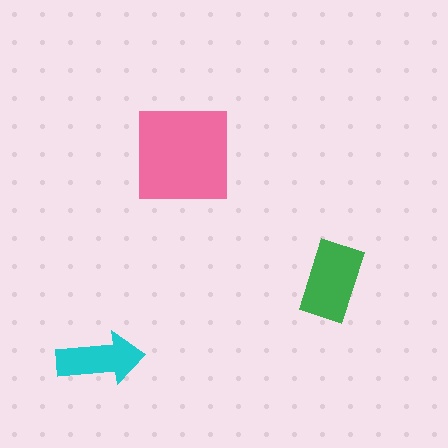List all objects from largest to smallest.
The pink square, the green rectangle, the cyan arrow.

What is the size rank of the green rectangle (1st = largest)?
2nd.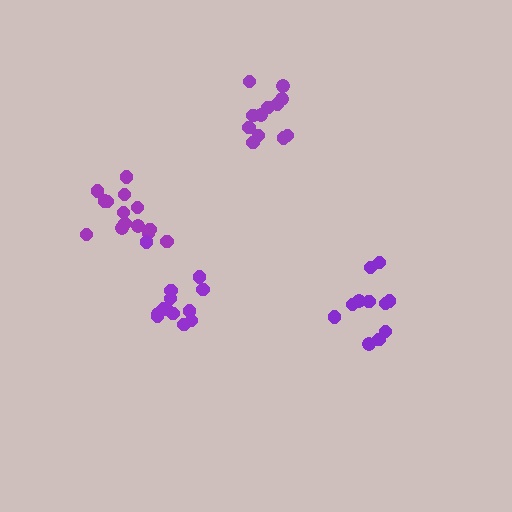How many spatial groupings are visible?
There are 4 spatial groupings.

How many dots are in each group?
Group 1: 14 dots, Group 2: 13 dots, Group 3: 12 dots, Group 4: 11 dots (50 total).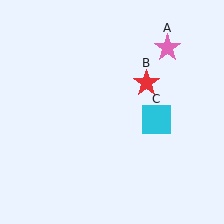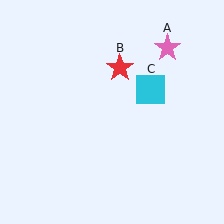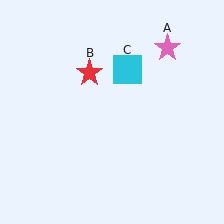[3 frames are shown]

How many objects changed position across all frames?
2 objects changed position: red star (object B), cyan square (object C).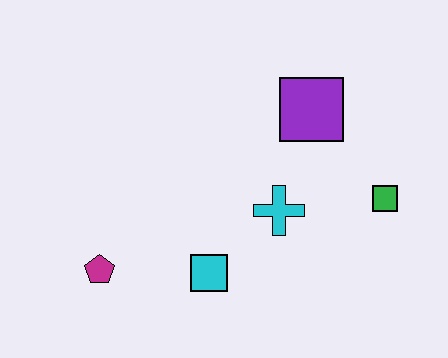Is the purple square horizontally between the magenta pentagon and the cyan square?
No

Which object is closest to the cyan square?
The cyan cross is closest to the cyan square.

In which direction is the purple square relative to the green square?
The purple square is above the green square.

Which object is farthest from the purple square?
The magenta pentagon is farthest from the purple square.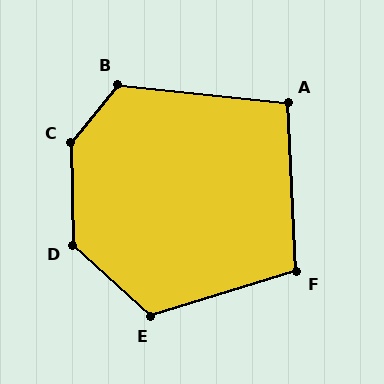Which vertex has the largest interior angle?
C, at approximately 140 degrees.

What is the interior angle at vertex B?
Approximately 123 degrees (obtuse).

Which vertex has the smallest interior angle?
A, at approximately 99 degrees.